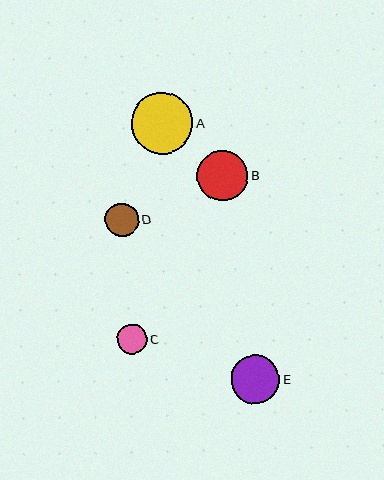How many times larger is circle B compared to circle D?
Circle B is approximately 1.5 times the size of circle D.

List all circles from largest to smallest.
From largest to smallest: A, B, E, D, C.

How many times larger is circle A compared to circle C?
Circle A is approximately 2.0 times the size of circle C.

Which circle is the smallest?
Circle C is the smallest with a size of approximately 30 pixels.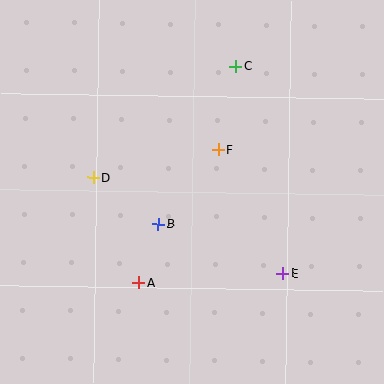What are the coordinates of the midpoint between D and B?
The midpoint between D and B is at (126, 201).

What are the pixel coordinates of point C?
Point C is at (236, 66).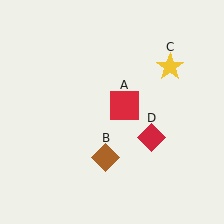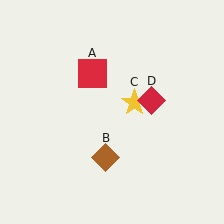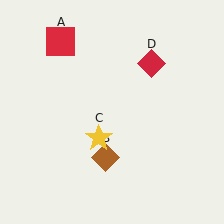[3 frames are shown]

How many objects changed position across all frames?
3 objects changed position: red square (object A), yellow star (object C), red diamond (object D).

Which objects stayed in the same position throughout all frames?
Brown diamond (object B) remained stationary.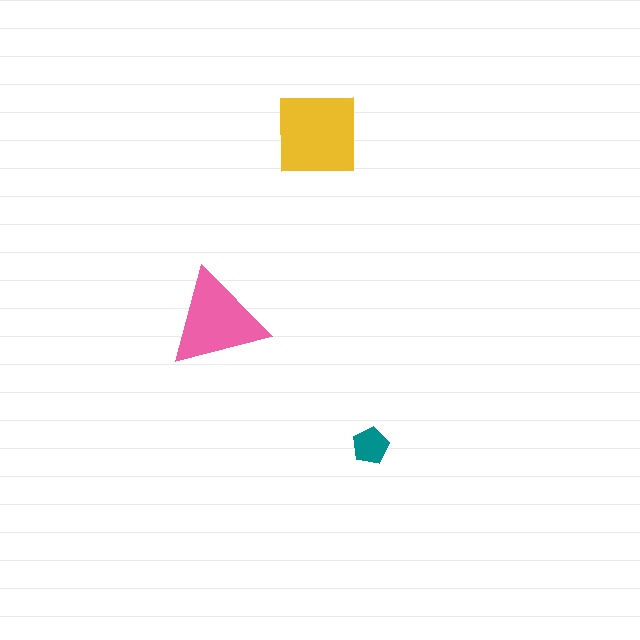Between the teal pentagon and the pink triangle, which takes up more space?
The pink triangle.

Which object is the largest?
The yellow square.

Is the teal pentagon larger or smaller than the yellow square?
Smaller.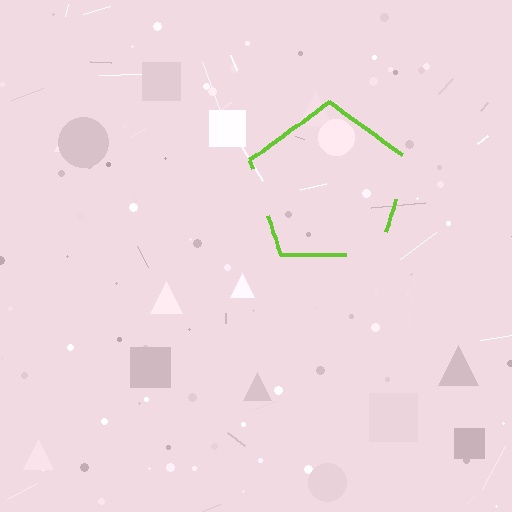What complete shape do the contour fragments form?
The contour fragments form a pentagon.